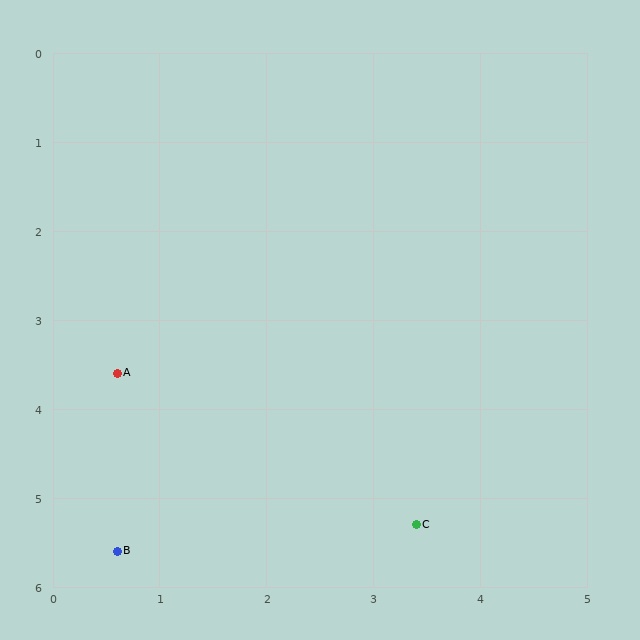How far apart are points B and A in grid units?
Points B and A are about 2.0 grid units apart.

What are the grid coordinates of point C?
Point C is at approximately (3.4, 5.3).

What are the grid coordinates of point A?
Point A is at approximately (0.6, 3.6).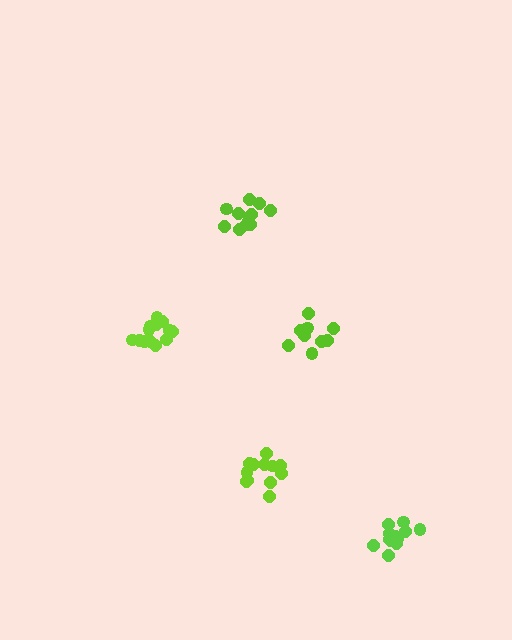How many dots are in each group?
Group 1: 13 dots, Group 2: 9 dots, Group 3: 13 dots, Group 4: 13 dots, Group 5: 12 dots (60 total).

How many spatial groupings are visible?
There are 5 spatial groupings.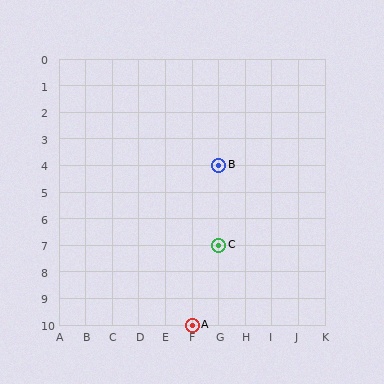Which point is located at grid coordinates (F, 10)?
Point A is at (F, 10).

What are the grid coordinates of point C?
Point C is at grid coordinates (G, 7).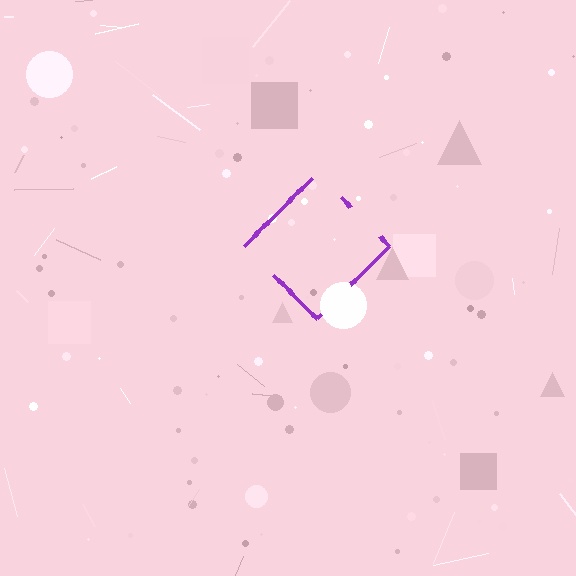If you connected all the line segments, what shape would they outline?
They would outline a diamond.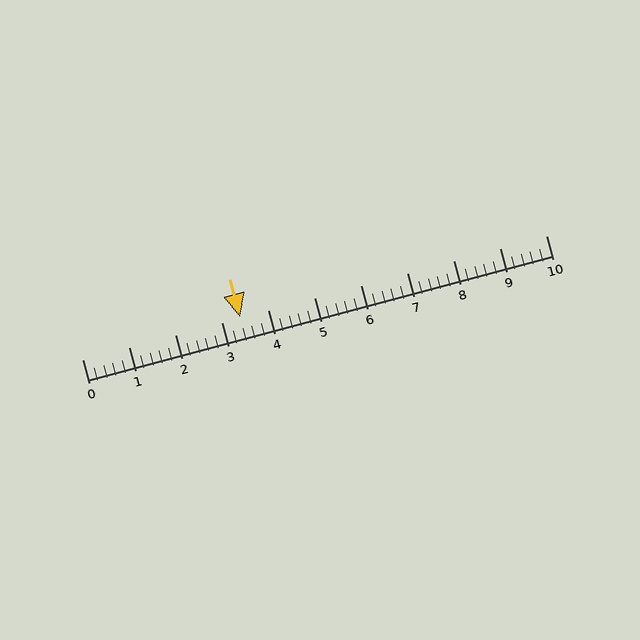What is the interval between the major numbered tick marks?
The major tick marks are spaced 1 units apart.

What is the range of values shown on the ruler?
The ruler shows values from 0 to 10.